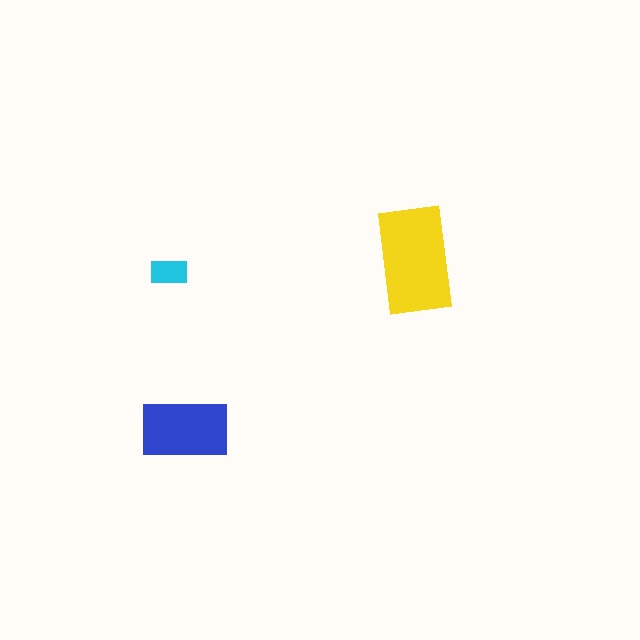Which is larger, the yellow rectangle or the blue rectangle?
The yellow one.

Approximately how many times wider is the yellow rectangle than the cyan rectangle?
About 3 times wider.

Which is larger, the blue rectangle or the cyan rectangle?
The blue one.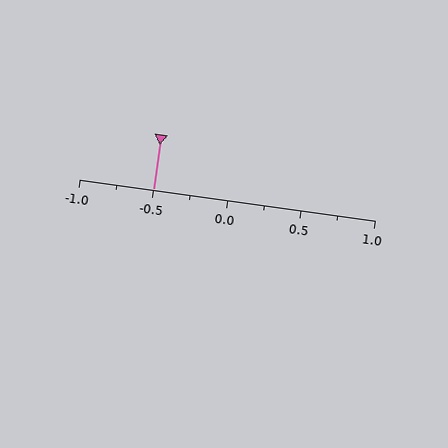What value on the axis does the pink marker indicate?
The marker indicates approximately -0.5.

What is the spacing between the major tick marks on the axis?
The major ticks are spaced 0.5 apart.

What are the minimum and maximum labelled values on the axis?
The axis runs from -1.0 to 1.0.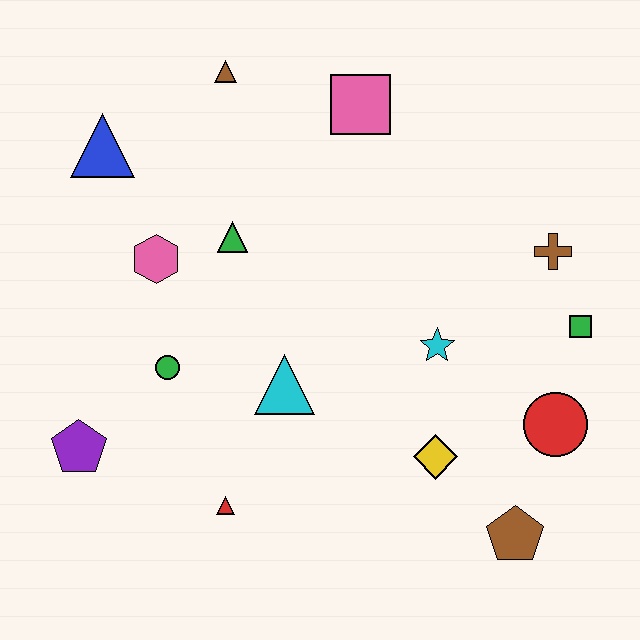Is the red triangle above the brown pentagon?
Yes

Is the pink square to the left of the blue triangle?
No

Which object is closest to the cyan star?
The yellow diamond is closest to the cyan star.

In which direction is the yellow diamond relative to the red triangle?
The yellow diamond is to the right of the red triangle.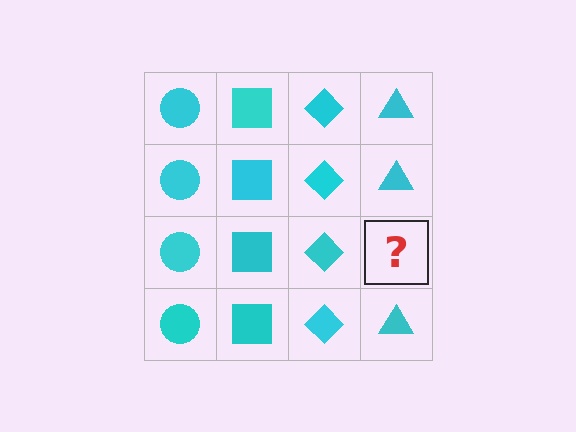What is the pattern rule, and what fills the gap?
The rule is that each column has a consistent shape. The gap should be filled with a cyan triangle.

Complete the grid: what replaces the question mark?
The question mark should be replaced with a cyan triangle.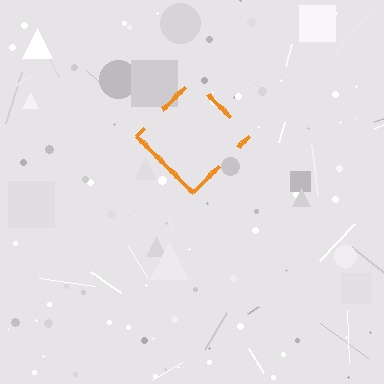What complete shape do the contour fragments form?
The contour fragments form a diamond.